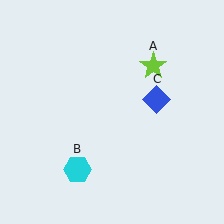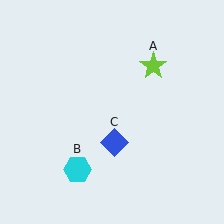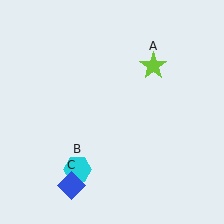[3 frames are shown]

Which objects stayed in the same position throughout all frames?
Lime star (object A) and cyan hexagon (object B) remained stationary.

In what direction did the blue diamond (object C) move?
The blue diamond (object C) moved down and to the left.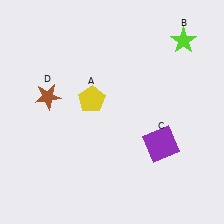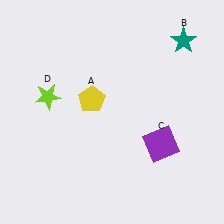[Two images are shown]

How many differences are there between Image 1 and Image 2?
There are 2 differences between the two images.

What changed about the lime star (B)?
In Image 1, B is lime. In Image 2, it changed to teal.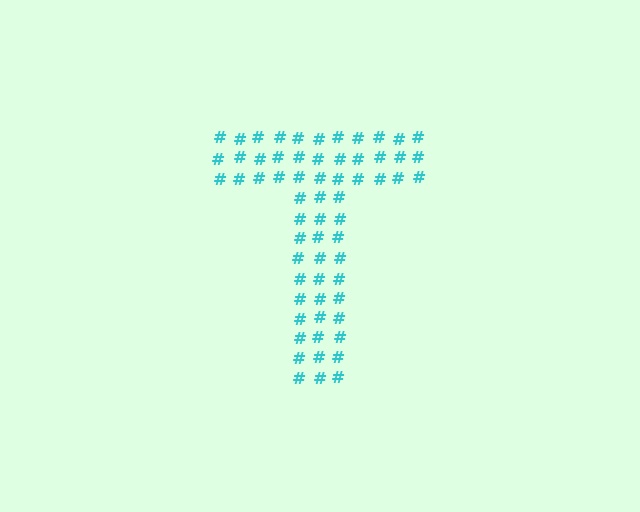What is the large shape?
The large shape is the letter T.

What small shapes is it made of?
It is made of small hash symbols.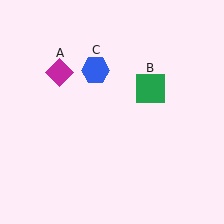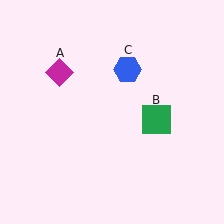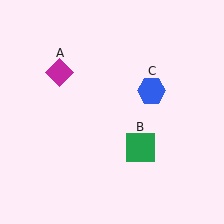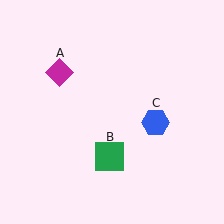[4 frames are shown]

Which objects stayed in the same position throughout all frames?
Magenta diamond (object A) remained stationary.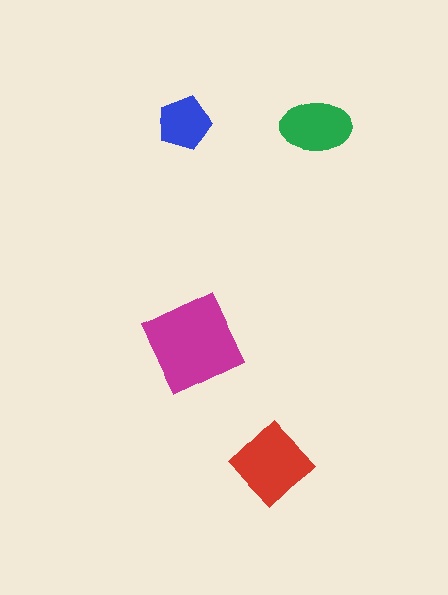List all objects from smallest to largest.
The blue pentagon, the green ellipse, the red diamond, the magenta diamond.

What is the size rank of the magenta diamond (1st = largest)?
1st.